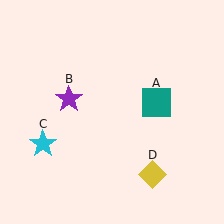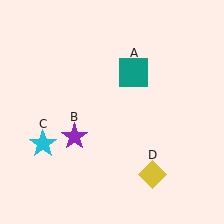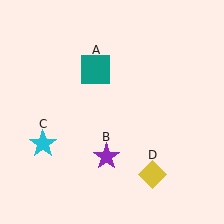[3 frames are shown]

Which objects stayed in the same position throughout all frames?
Cyan star (object C) and yellow diamond (object D) remained stationary.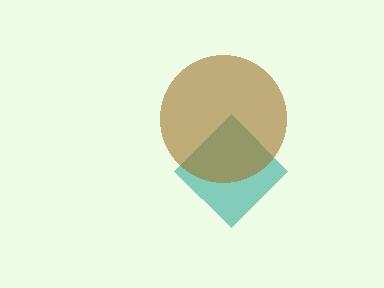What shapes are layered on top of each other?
The layered shapes are: a teal diamond, a brown circle.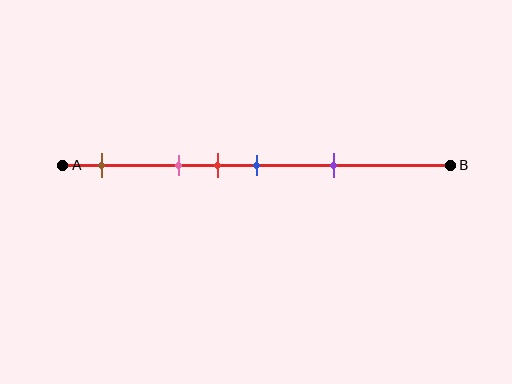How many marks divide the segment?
There are 5 marks dividing the segment.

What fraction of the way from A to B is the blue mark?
The blue mark is approximately 50% (0.5) of the way from A to B.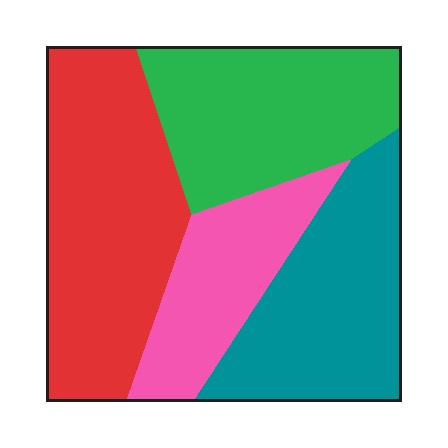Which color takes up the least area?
Pink, at roughly 15%.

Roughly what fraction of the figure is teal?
Teal takes up between a sixth and a third of the figure.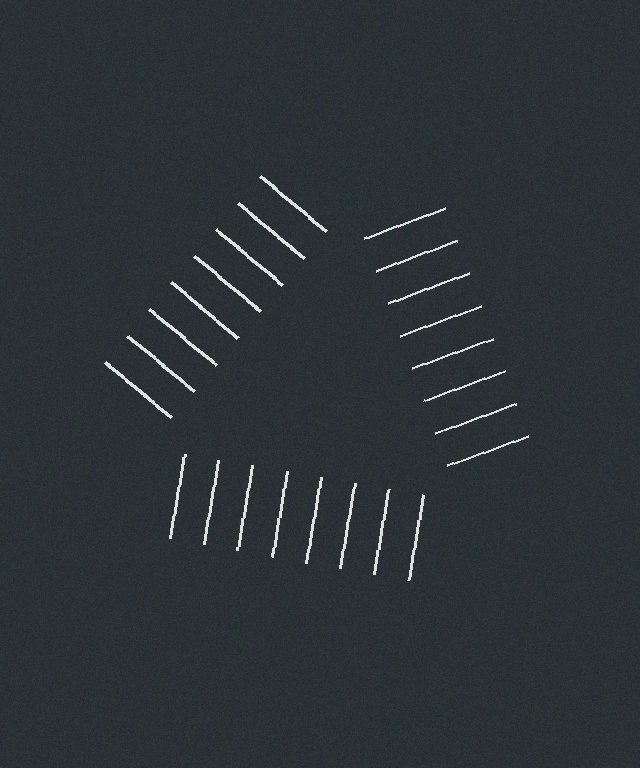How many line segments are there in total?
24 — 8 along each of the 3 edges.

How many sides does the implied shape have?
3 sides — the line-ends trace a triangle.